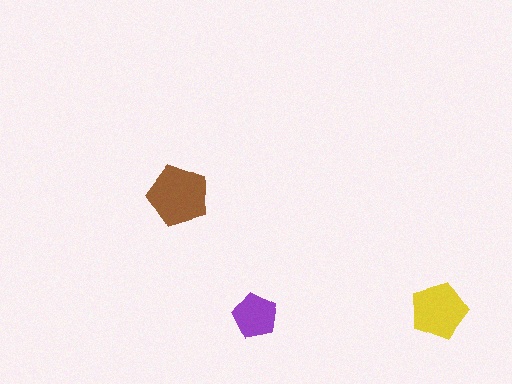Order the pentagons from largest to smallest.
the brown one, the yellow one, the purple one.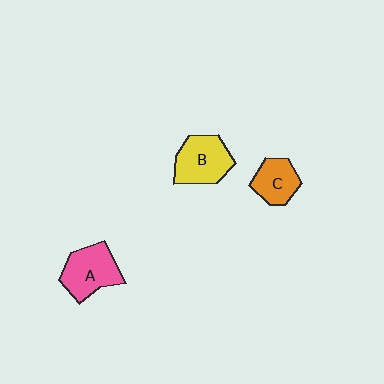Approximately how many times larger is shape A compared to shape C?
Approximately 1.4 times.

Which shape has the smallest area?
Shape C (orange).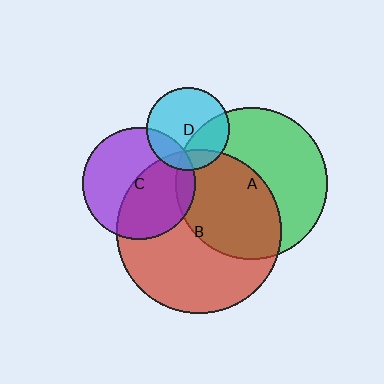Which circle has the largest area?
Circle B (red).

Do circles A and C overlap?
Yes.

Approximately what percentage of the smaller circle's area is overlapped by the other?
Approximately 10%.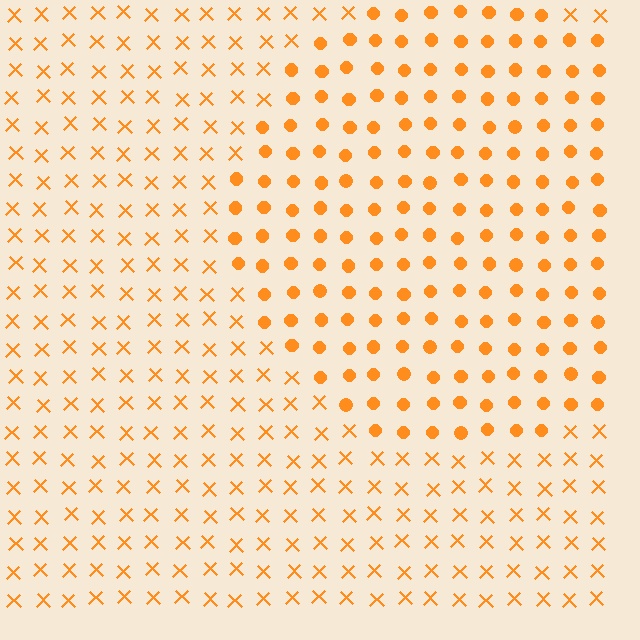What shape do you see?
I see a circle.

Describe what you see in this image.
The image is filled with small orange elements arranged in a uniform grid. A circle-shaped region contains circles, while the surrounding area contains X marks. The boundary is defined purely by the change in element shape.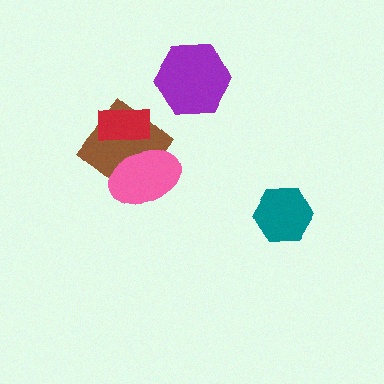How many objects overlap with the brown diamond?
2 objects overlap with the brown diamond.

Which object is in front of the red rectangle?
The pink ellipse is in front of the red rectangle.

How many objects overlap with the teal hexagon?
0 objects overlap with the teal hexagon.